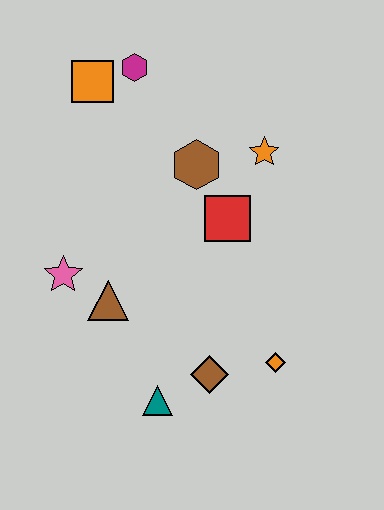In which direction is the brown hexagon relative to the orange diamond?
The brown hexagon is above the orange diamond.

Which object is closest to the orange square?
The magenta hexagon is closest to the orange square.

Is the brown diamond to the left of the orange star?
Yes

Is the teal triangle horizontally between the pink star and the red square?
Yes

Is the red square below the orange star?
Yes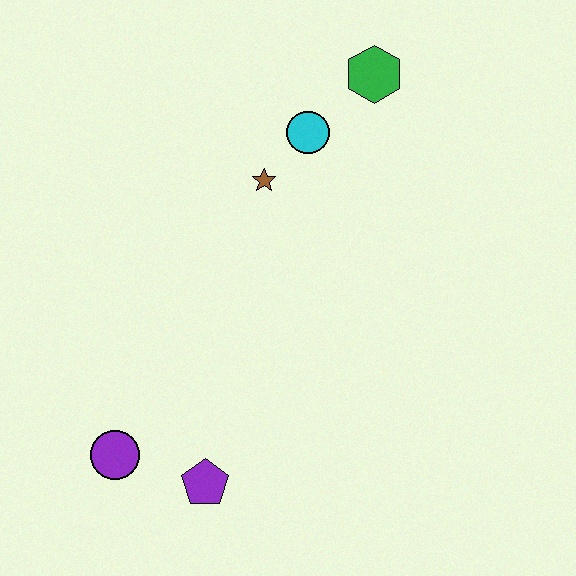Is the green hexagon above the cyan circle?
Yes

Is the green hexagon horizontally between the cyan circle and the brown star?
No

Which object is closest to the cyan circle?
The brown star is closest to the cyan circle.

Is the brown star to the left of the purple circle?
No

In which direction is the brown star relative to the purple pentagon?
The brown star is above the purple pentagon.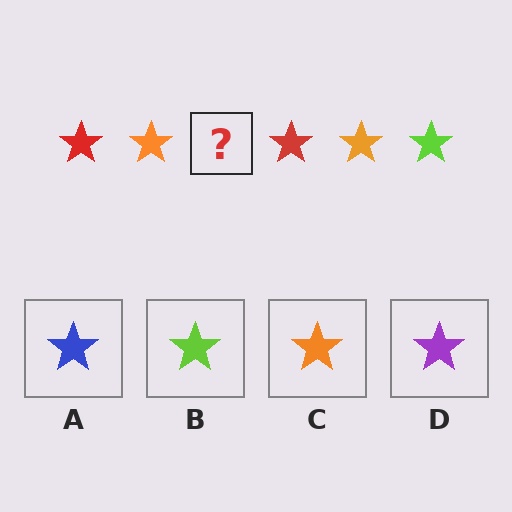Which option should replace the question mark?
Option B.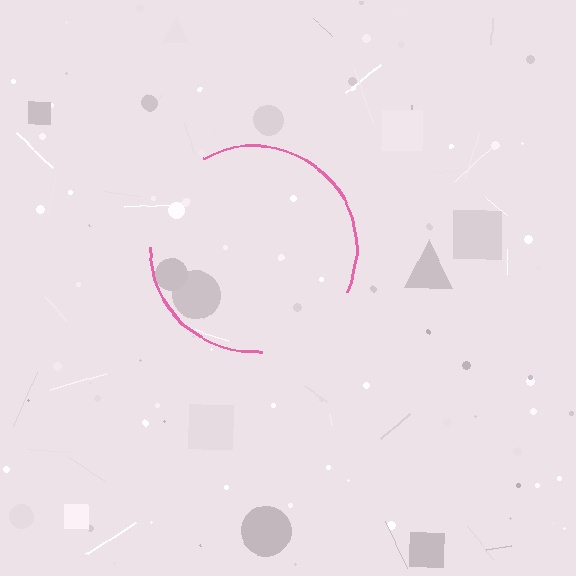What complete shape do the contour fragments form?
The contour fragments form a circle.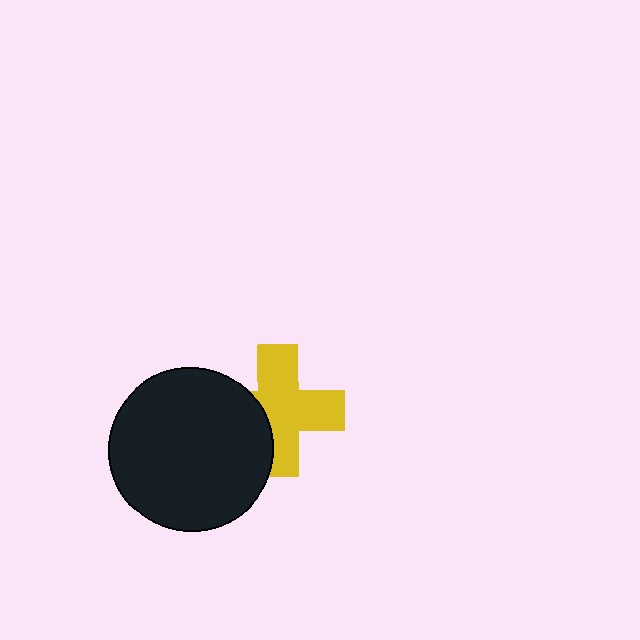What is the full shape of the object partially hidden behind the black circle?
The partially hidden object is a yellow cross.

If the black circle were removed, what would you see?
You would see the complete yellow cross.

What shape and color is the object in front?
The object in front is a black circle.